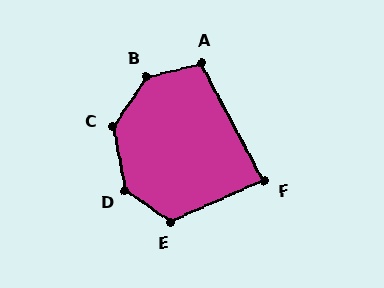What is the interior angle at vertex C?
Approximately 135 degrees (obtuse).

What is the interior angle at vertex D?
Approximately 137 degrees (obtuse).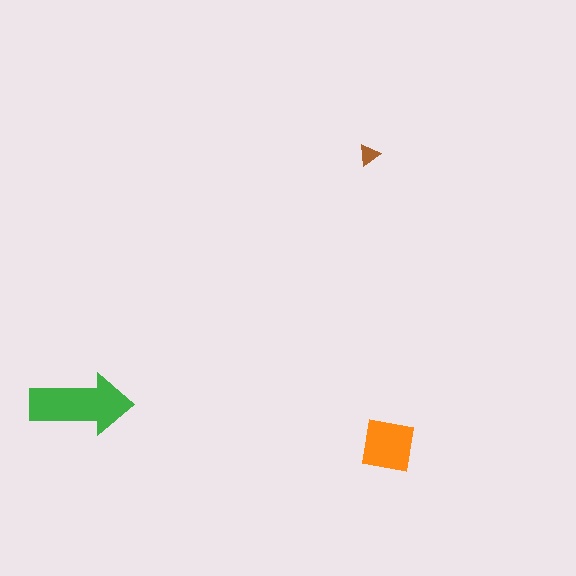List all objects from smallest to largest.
The brown triangle, the orange square, the green arrow.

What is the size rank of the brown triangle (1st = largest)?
3rd.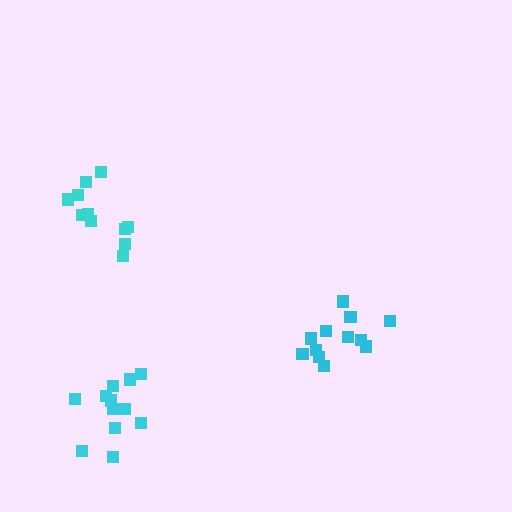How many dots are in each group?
Group 1: 12 dots, Group 2: 12 dots, Group 3: 11 dots (35 total).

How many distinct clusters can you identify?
There are 3 distinct clusters.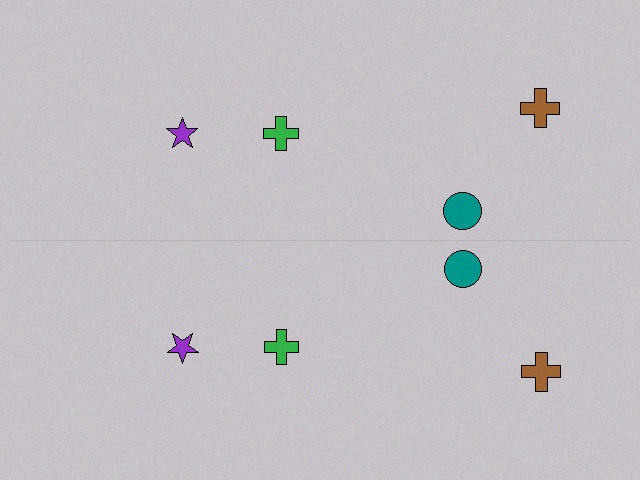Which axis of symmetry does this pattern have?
The pattern has a horizontal axis of symmetry running through the center of the image.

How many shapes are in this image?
There are 8 shapes in this image.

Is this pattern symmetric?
Yes, this pattern has bilateral (reflection) symmetry.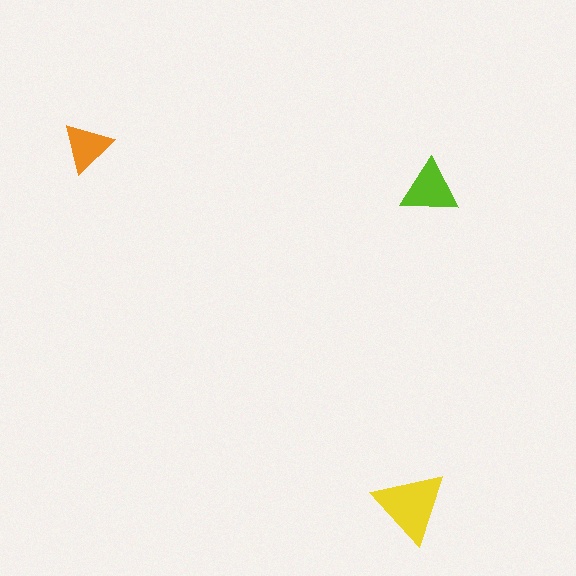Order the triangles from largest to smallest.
the yellow one, the lime one, the orange one.